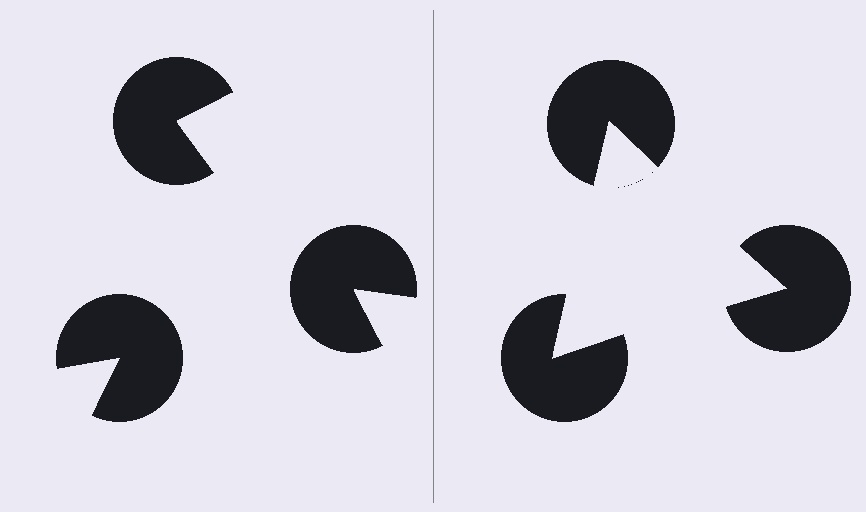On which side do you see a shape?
An illusory triangle appears on the right side. On the left side the wedge cuts are rotated, so no coherent shape forms.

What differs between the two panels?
The pac-man discs are positioned identically on both sides; only the wedge orientations differ. On the right they align to a triangle; on the left they are misaligned.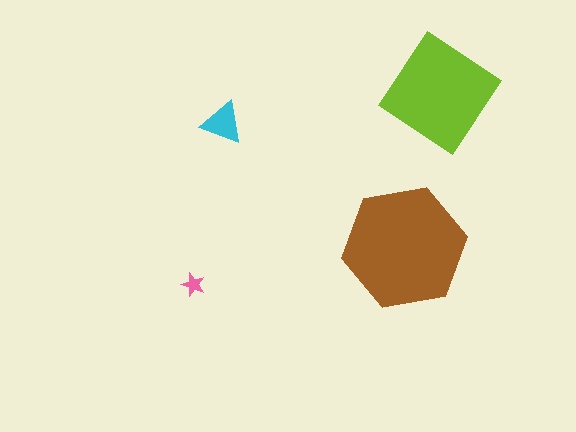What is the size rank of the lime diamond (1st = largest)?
2nd.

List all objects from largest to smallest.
The brown hexagon, the lime diamond, the cyan triangle, the pink star.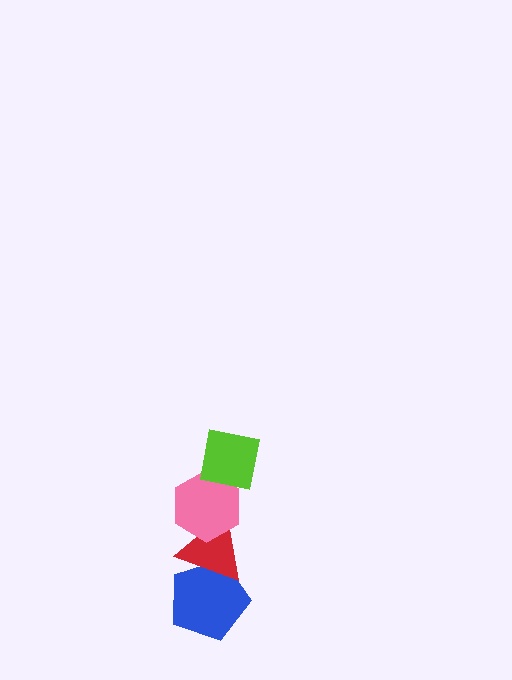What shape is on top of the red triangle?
The pink hexagon is on top of the red triangle.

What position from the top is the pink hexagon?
The pink hexagon is 2nd from the top.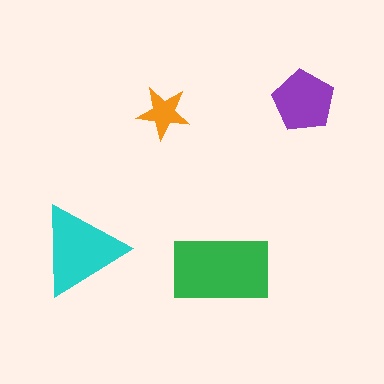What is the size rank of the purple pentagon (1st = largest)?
3rd.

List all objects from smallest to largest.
The orange star, the purple pentagon, the cyan triangle, the green rectangle.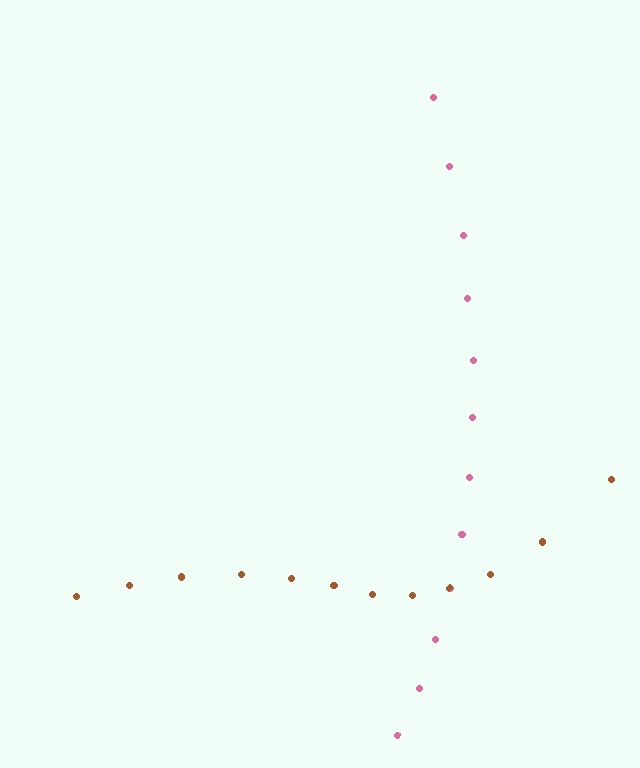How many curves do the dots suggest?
There are 2 distinct paths.